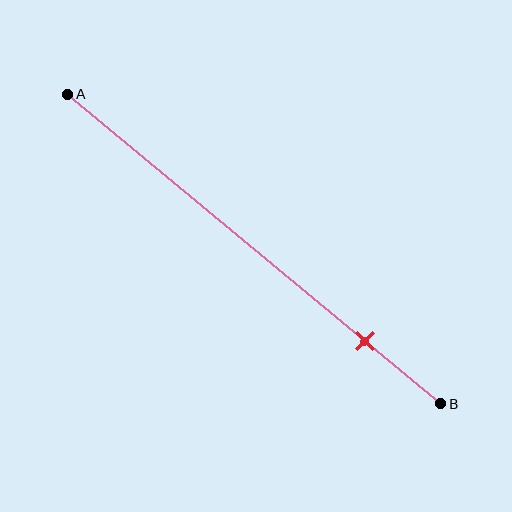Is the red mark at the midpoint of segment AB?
No, the mark is at about 80% from A, not at the 50% midpoint.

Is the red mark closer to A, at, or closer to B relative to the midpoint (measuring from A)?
The red mark is closer to point B than the midpoint of segment AB.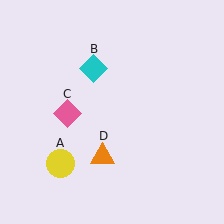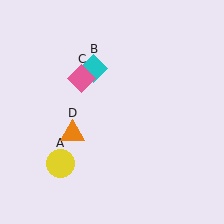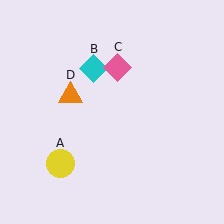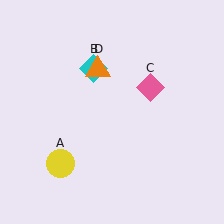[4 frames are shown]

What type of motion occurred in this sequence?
The pink diamond (object C), orange triangle (object D) rotated clockwise around the center of the scene.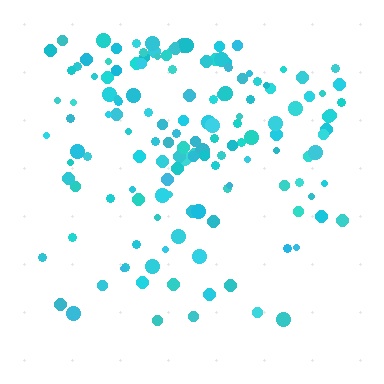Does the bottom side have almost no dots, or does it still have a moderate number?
Still a moderate number, just noticeably fewer than the top.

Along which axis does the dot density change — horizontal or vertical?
Vertical.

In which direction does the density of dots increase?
From bottom to top, with the top side densest.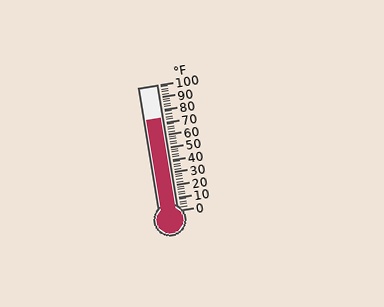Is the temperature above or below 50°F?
The temperature is above 50°F.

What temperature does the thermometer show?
The thermometer shows approximately 74°F.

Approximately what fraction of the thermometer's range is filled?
The thermometer is filled to approximately 75% of its range.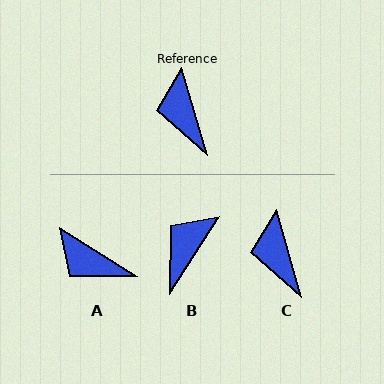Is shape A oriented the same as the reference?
No, it is off by about 42 degrees.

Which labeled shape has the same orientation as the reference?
C.